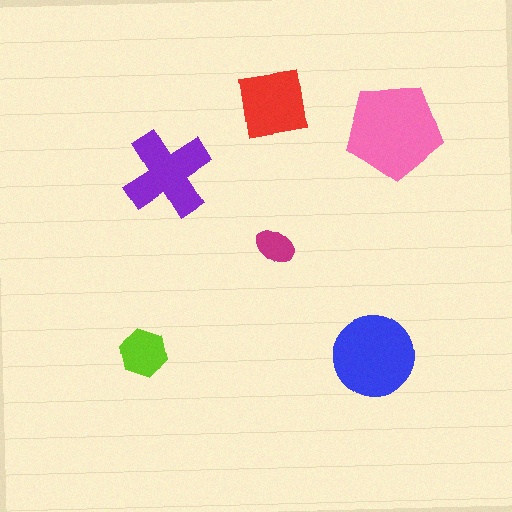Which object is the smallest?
The magenta ellipse.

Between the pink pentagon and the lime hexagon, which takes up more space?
The pink pentagon.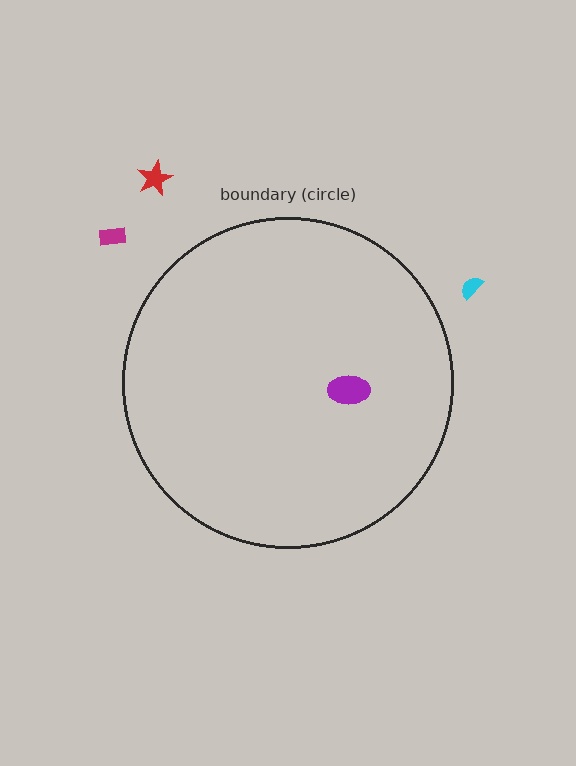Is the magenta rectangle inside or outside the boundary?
Outside.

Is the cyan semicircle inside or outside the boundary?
Outside.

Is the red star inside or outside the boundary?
Outside.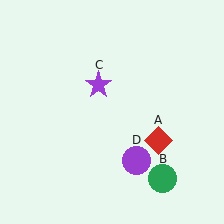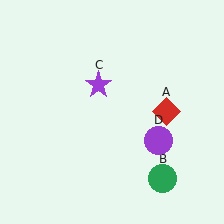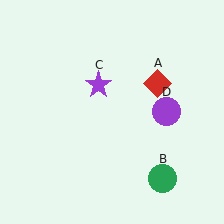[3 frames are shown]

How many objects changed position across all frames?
2 objects changed position: red diamond (object A), purple circle (object D).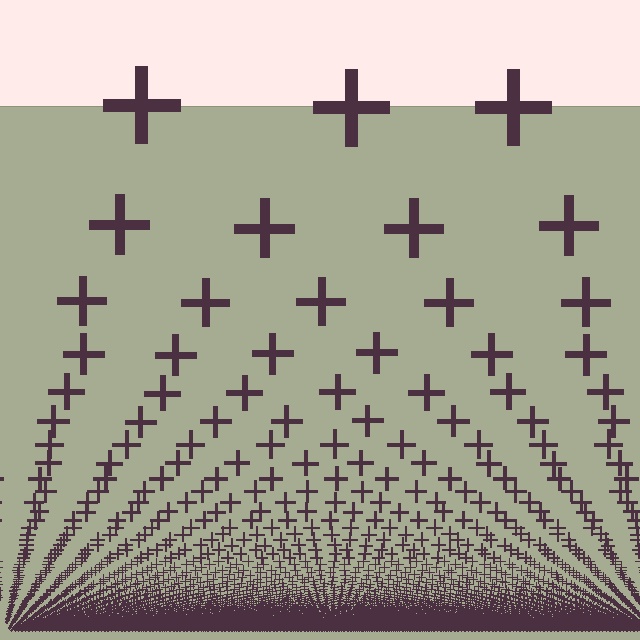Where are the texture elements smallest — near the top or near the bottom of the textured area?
Near the bottom.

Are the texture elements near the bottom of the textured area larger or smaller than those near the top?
Smaller. The gradient is inverted — elements near the bottom are smaller and denser.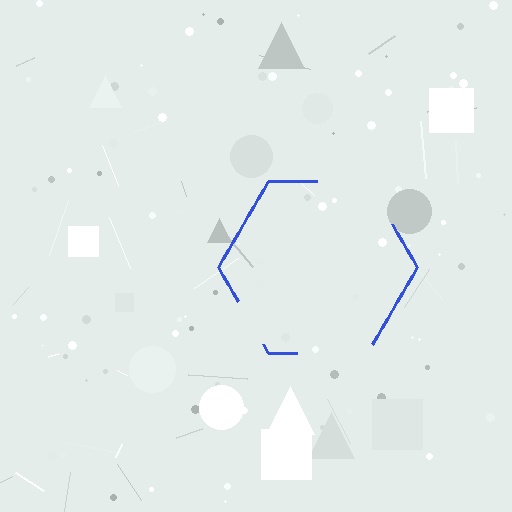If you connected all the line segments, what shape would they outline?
They would outline a hexagon.